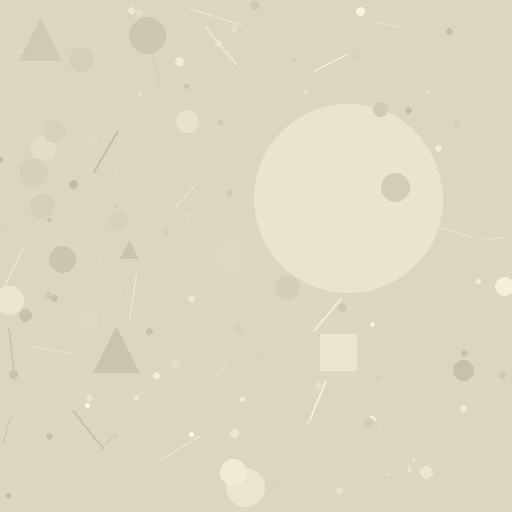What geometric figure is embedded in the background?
A circle is embedded in the background.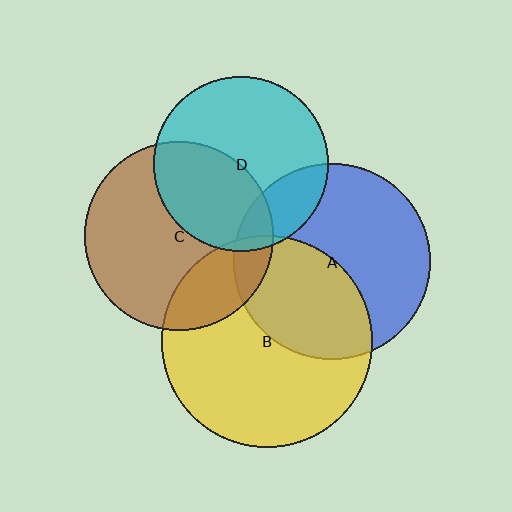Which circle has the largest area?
Circle B (yellow).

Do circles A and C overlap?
Yes.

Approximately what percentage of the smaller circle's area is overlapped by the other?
Approximately 10%.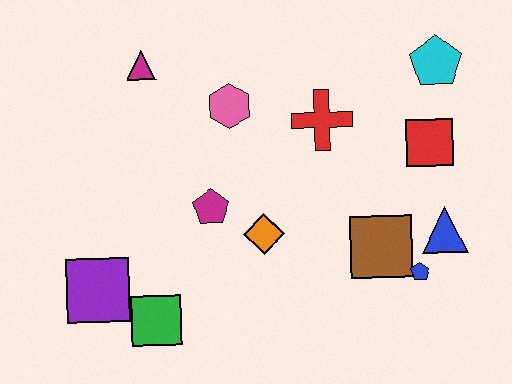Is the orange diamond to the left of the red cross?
Yes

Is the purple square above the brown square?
No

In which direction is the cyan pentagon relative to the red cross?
The cyan pentagon is to the right of the red cross.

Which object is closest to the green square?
The purple square is closest to the green square.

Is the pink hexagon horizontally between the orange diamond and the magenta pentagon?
Yes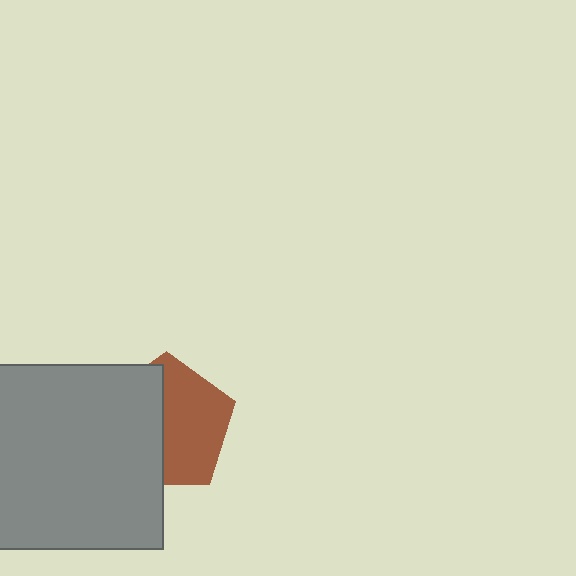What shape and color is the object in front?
The object in front is a gray square.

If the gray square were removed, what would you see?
You would see the complete brown pentagon.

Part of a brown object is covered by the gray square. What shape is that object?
It is a pentagon.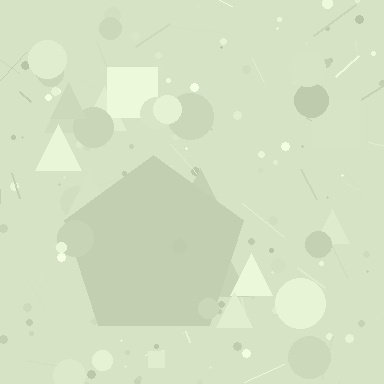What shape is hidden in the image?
A pentagon is hidden in the image.